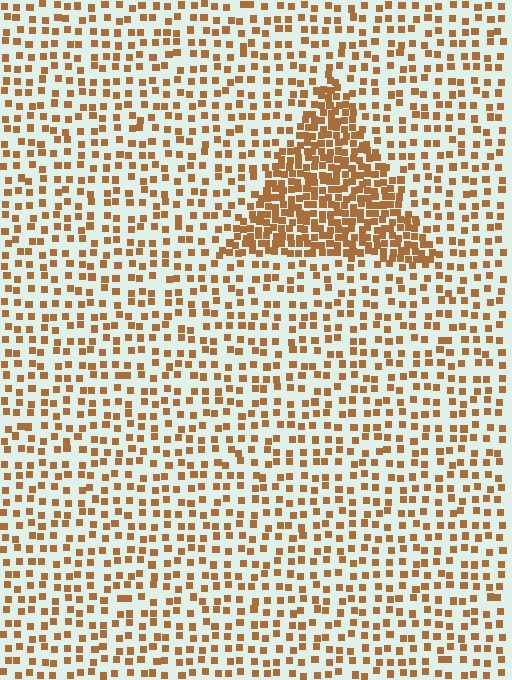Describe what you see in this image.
The image contains small brown elements arranged at two different densities. A triangle-shaped region is visible where the elements are more densely packed than the surrounding area.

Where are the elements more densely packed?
The elements are more densely packed inside the triangle boundary.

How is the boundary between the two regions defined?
The boundary is defined by a change in element density (approximately 2.5x ratio). All elements are the same color, size, and shape.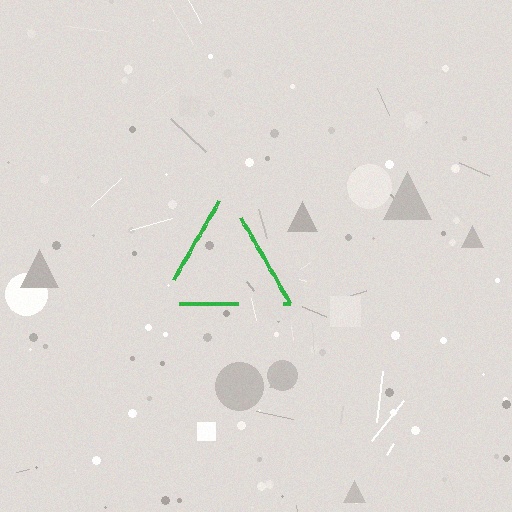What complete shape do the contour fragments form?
The contour fragments form a triangle.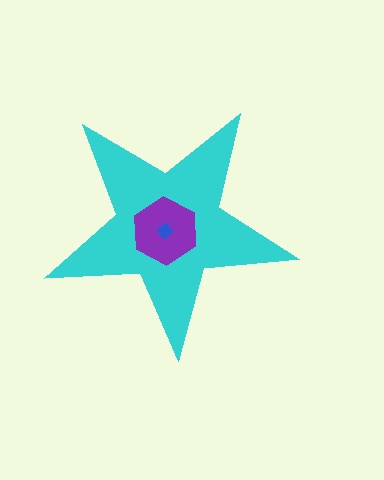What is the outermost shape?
The cyan star.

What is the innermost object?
The blue diamond.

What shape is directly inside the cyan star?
The purple hexagon.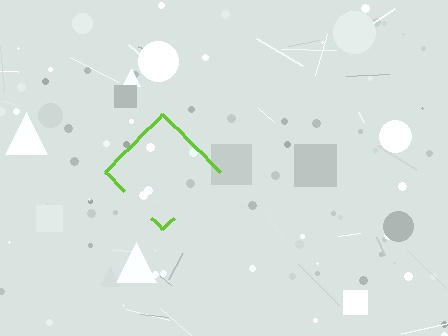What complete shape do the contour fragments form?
The contour fragments form a diamond.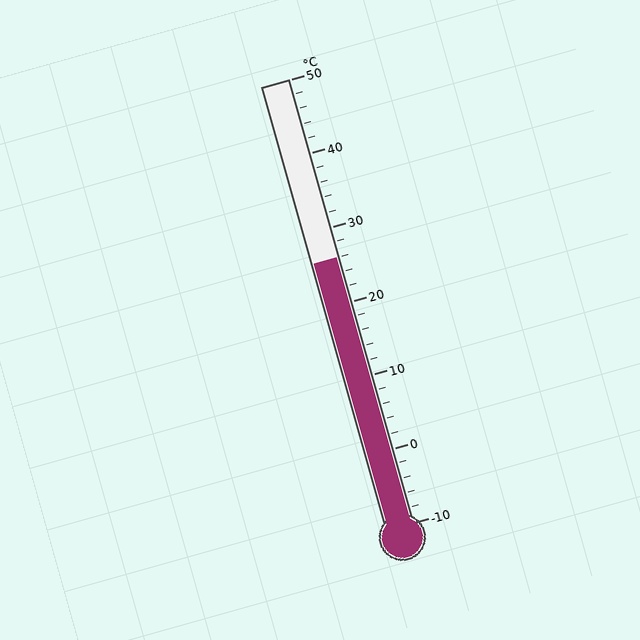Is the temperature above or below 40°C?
The temperature is below 40°C.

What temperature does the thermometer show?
The thermometer shows approximately 26°C.